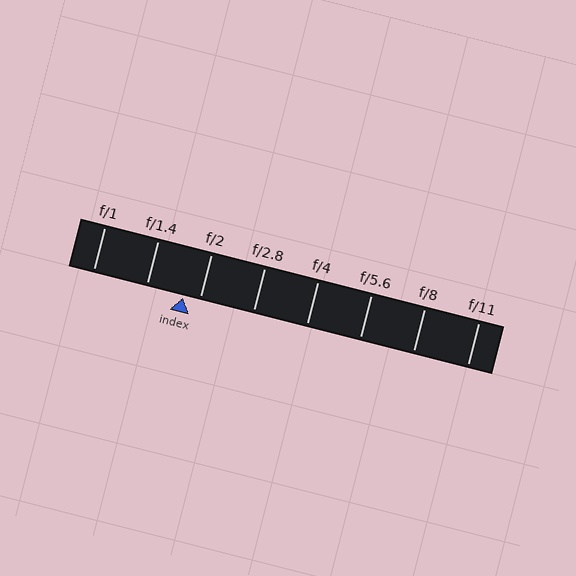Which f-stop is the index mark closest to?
The index mark is closest to f/2.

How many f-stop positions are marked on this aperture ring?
There are 8 f-stop positions marked.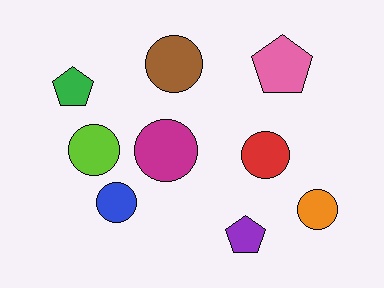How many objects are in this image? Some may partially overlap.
There are 9 objects.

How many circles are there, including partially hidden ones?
There are 6 circles.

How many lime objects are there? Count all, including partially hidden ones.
There is 1 lime object.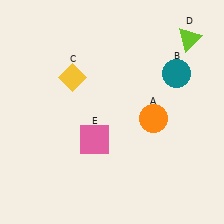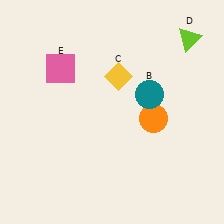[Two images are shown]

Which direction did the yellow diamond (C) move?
The yellow diamond (C) moved right.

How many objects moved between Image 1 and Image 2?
3 objects moved between the two images.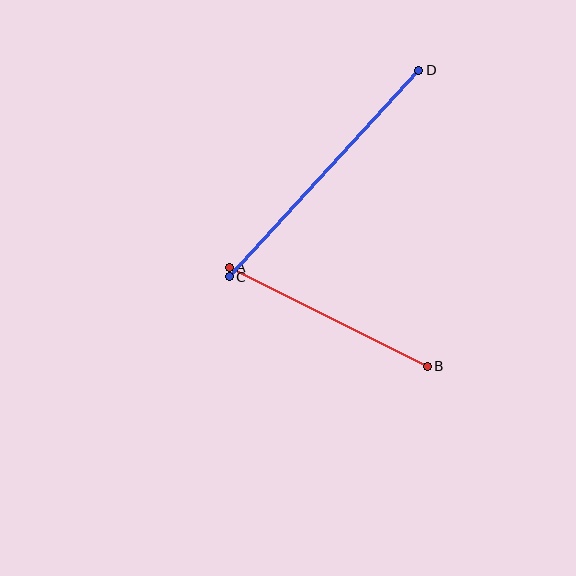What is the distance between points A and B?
The distance is approximately 221 pixels.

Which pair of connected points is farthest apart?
Points C and D are farthest apart.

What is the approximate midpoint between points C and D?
The midpoint is at approximately (324, 173) pixels.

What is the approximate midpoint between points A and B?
The midpoint is at approximately (328, 317) pixels.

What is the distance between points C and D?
The distance is approximately 280 pixels.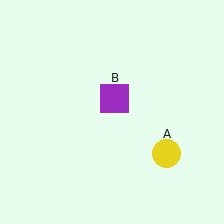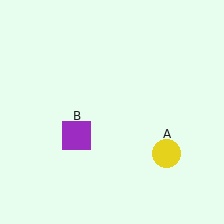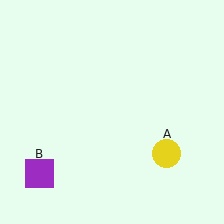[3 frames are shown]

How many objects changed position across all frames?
1 object changed position: purple square (object B).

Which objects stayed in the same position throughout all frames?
Yellow circle (object A) remained stationary.